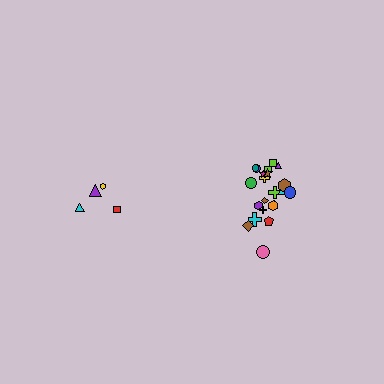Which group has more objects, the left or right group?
The right group.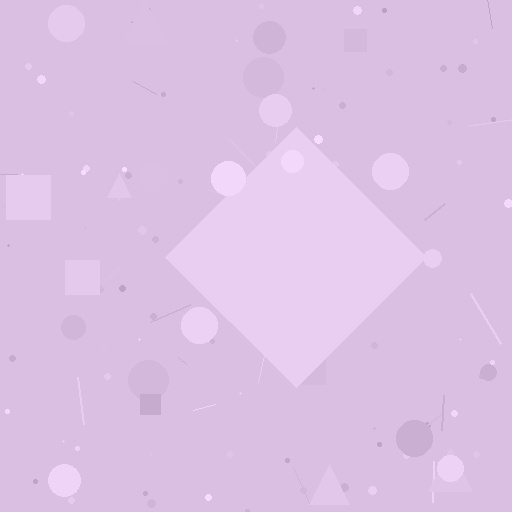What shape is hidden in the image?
A diamond is hidden in the image.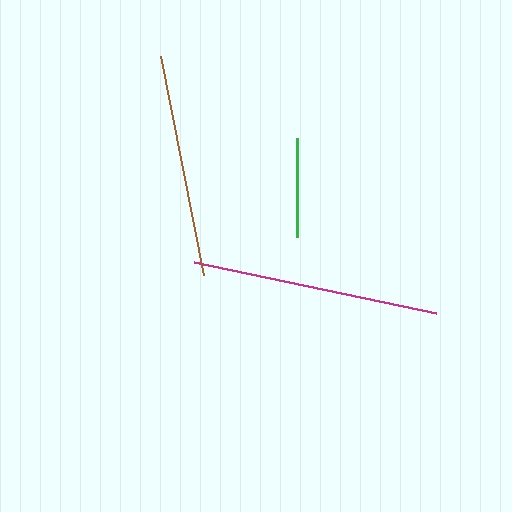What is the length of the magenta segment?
The magenta segment is approximately 247 pixels long.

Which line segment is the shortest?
The green line is the shortest at approximately 100 pixels.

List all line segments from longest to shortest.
From longest to shortest: magenta, brown, green.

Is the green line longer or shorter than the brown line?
The brown line is longer than the green line.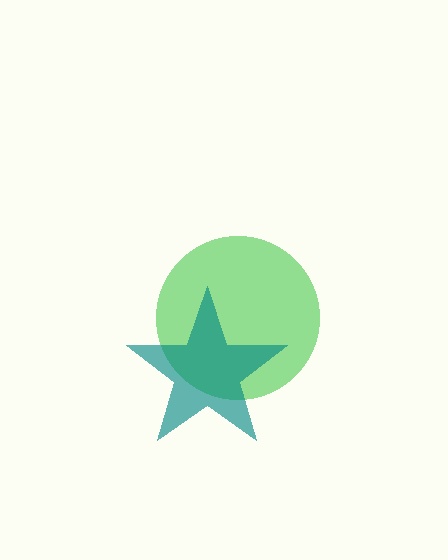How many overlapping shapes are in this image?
There are 2 overlapping shapes in the image.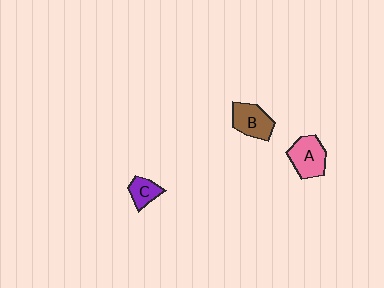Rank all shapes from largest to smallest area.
From largest to smallest: A (pink), B (brown), C (purple).